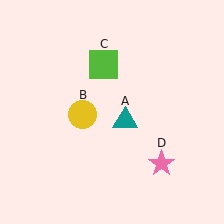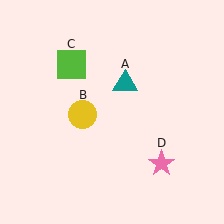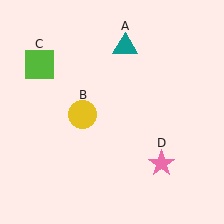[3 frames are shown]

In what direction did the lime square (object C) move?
The lime square (object C) moved left.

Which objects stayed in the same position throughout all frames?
Yellow circle (object B) and pink star (object D) remained stationary.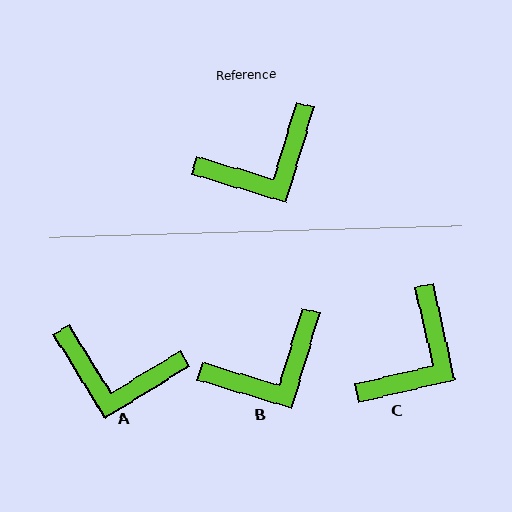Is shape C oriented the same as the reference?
No, it is off by about 30 degrees.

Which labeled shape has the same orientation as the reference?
B.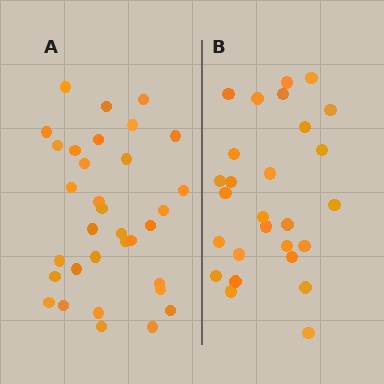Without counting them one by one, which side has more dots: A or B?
Region A (the left region) has more dots.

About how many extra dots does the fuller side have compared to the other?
Region A has about 6 more dots than region B.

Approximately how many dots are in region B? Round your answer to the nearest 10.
About 30 dots. (The exact count is 27, which rounds to 30.)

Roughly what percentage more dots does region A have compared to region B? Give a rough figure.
About 20% more.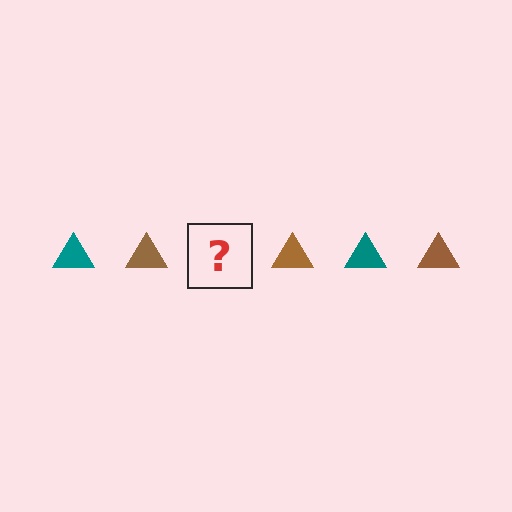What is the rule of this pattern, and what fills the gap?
The rule is that the pattern cycles through teal, brown triangles. The gap should be filled with a teal triangle.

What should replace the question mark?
The question mark should be replaced with a teal triangle.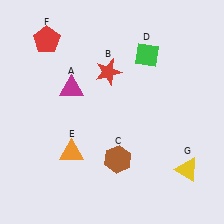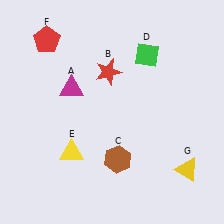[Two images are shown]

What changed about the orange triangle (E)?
In Image 1, E is orange. In Image 2, it changed to yellow.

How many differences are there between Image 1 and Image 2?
There is 1 difference between the two images.